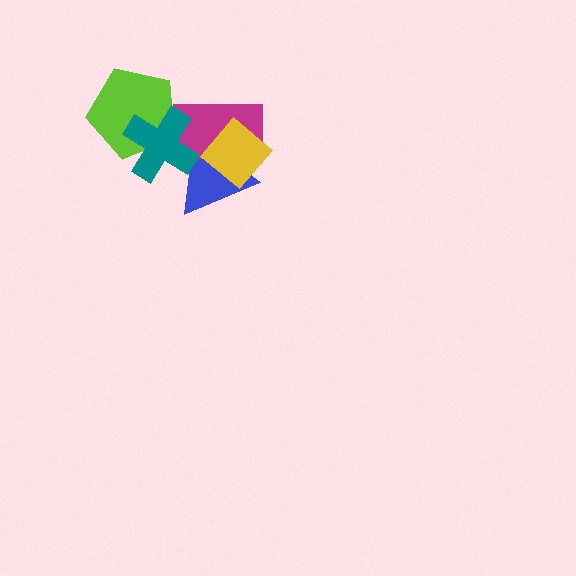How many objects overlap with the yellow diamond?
2 objects overlap with the yellow diamond.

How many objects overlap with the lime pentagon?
1 object overlaps with the lime pentagon.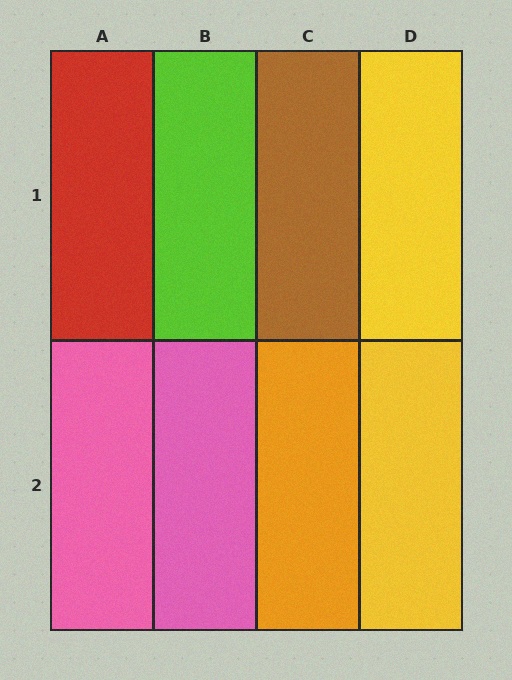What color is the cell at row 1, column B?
Lime.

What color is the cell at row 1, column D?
Yellow.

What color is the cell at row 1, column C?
Brown.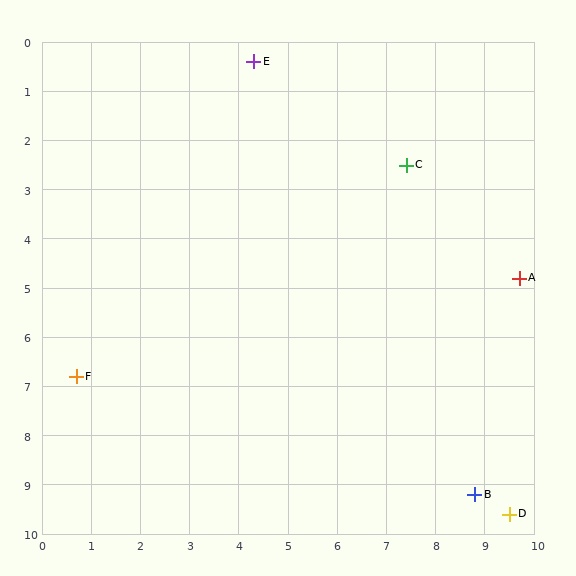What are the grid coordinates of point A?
Point A is at approximately (9.7, 4.8).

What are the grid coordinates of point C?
Point C is at approximately (7.4, 2.5).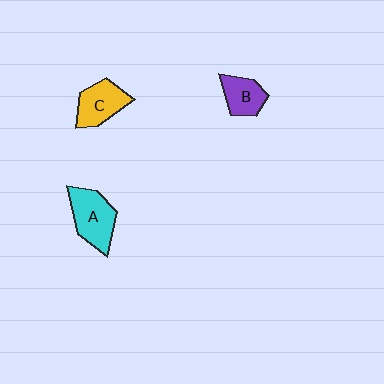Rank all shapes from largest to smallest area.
From largest to smallest: A (cyan), C (yellow), B (purple).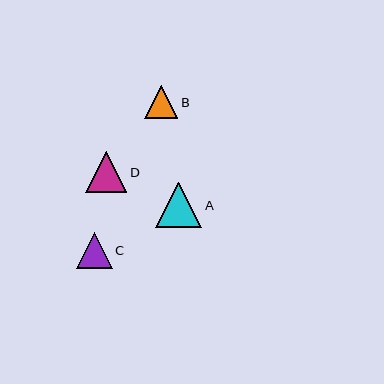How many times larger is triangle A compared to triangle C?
Triangle A is approximately 1.3 times the size of triangle C.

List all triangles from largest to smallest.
From largest to smallest: A, D, C, B.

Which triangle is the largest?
Triangle A is the largest with a size of approximately 46 pixels.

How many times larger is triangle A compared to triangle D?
Triangle A is approximately 1.1 times the size of triangle D.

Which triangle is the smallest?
Triangle B is the smallest with a size of approximately 33 pixels.